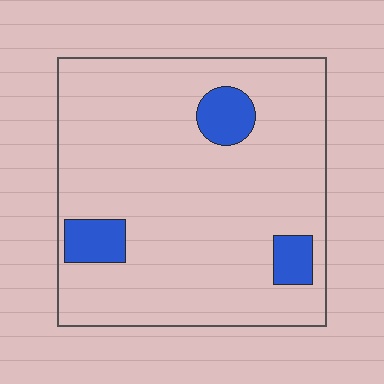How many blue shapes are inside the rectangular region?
3.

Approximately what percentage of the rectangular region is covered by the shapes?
Approximately 10%.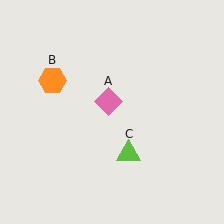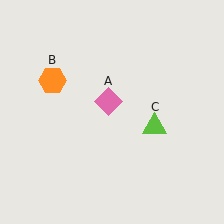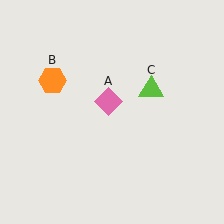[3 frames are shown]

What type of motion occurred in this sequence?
The lime triangle (object C) rotated counterclockwise around the center of the scene.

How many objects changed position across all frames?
1 object changed position: lime triangle (object C).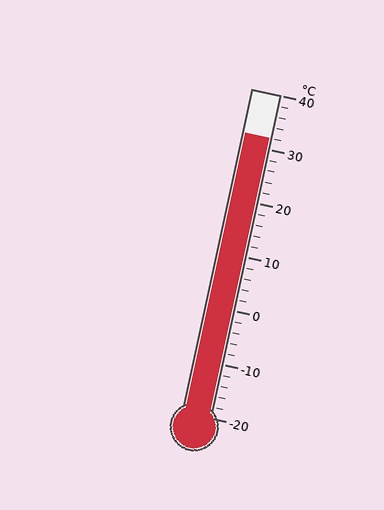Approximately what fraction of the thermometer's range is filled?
The thermometer is filled to approximately 85% of its range.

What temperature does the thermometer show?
The thermometer shows approximately 32°C.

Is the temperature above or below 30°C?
The temperature is above 30°C.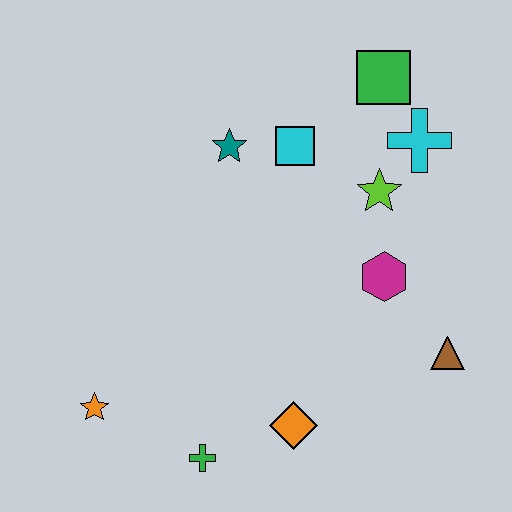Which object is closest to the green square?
The cyan cross is closest to the green square.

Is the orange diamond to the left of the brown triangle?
Yes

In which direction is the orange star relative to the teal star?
The orange star is below the teal star.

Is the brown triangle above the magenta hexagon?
No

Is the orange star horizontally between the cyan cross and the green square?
No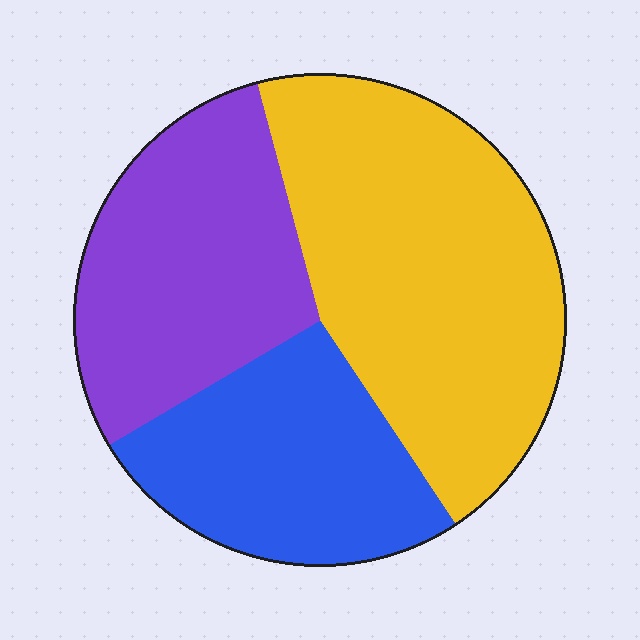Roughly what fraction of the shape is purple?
Purple covers roughly 30% of the shape.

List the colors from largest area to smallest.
From largest to smallest: yellow, purple, blue.